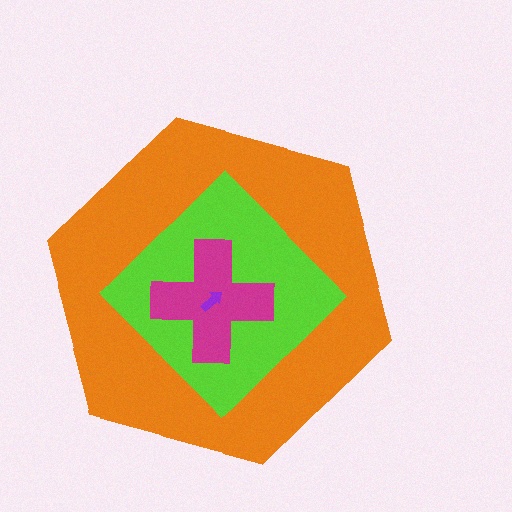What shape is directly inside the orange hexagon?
The lime diamond.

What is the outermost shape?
The orange hexagon.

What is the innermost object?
The purple arrow.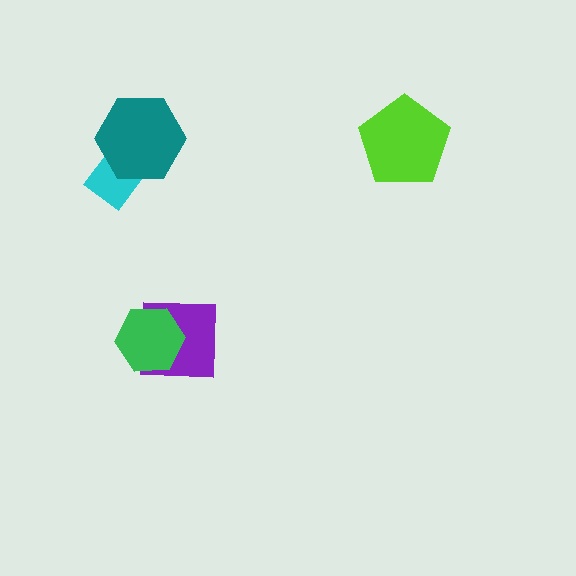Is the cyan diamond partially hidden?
Yes, it is partially covered by another shape.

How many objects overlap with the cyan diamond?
1 object overlaps with the cyan diamond.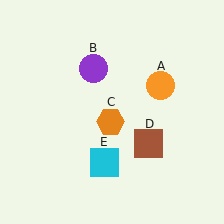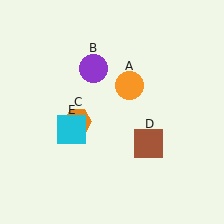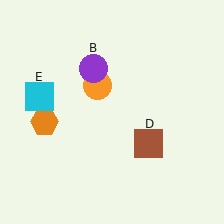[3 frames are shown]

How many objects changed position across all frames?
3 objects changed position: orange circle (object A), orange hexagon (object C), cyan square (object E).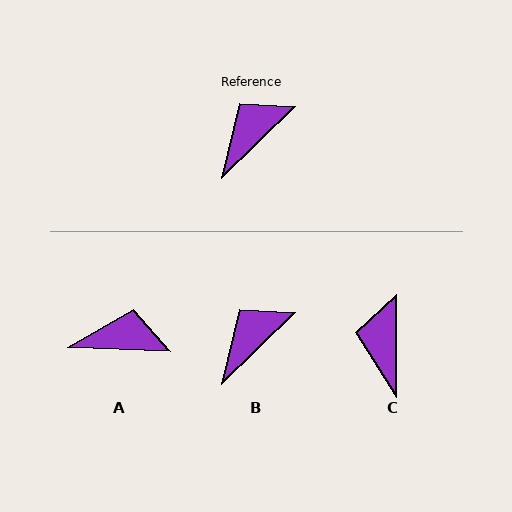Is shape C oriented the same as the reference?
No, it is off by about 46 degrees.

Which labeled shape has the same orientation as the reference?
B.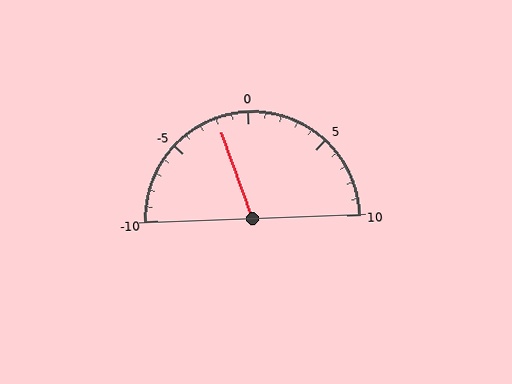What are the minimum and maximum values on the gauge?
The gauge ranges from -10 to 10.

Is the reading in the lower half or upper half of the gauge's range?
The reading is in the lower half of the range (-10 to 10).